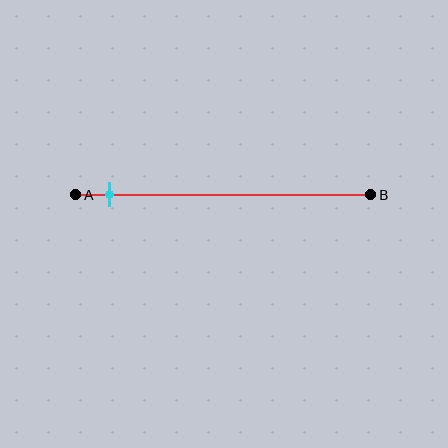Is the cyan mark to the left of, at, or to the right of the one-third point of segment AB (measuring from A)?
The cyan mark is to the left of the one-third point of segment AB.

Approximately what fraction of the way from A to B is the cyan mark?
The cyan mark is approximately 10% of the way from A to B.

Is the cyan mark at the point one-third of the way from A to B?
No, the mark is at about 10% from A, not at the 33% one-third point.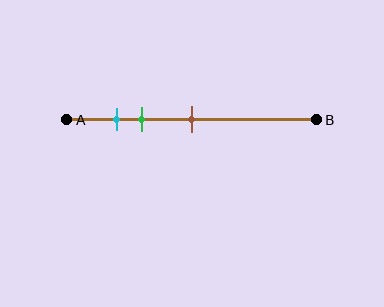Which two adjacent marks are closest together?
The cyan and green marks are the closest adjacent pair.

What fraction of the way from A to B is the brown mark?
The brown mark is approximately 50% (0.5) of the way from A to B.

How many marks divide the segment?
There are 3 marks dividing the segment.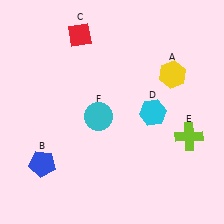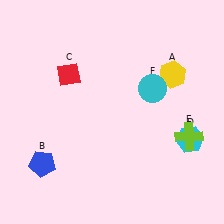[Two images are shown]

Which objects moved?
The objects that moved are: the red diamond (C), the cyan hexagon (D), the cyan circle (F).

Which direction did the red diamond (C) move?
The red diamond (C) moved down.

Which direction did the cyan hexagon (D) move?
The cyan hexagon (D) moved right.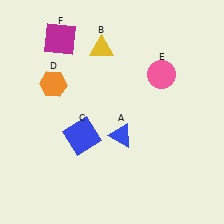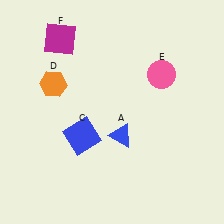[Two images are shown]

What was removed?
The yellow triangle (B) was removed in Image 2.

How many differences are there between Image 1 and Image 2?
There is 1 difference between the two images.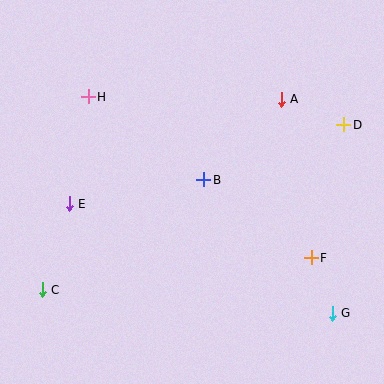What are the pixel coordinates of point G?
Point G is at (332, 314).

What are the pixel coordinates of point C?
Point C is at (42, 290).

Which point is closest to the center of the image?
Point B at (204, 180) is closest to the center.